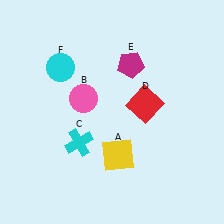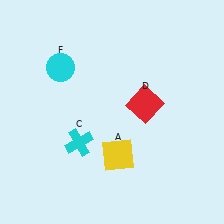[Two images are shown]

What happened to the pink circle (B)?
The pink circle (B) was removed in Image 2. It was in the top-left area of Image 1.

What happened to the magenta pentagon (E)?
The magenta pentagon (E) was removed in Image 2. It was in the top-right area of Image 1.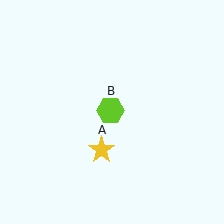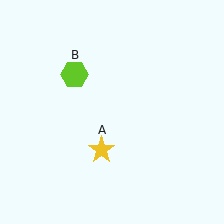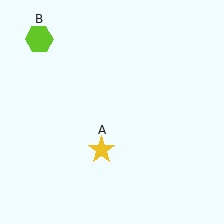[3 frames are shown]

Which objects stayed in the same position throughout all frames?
Yellow star (object A) remained stationary.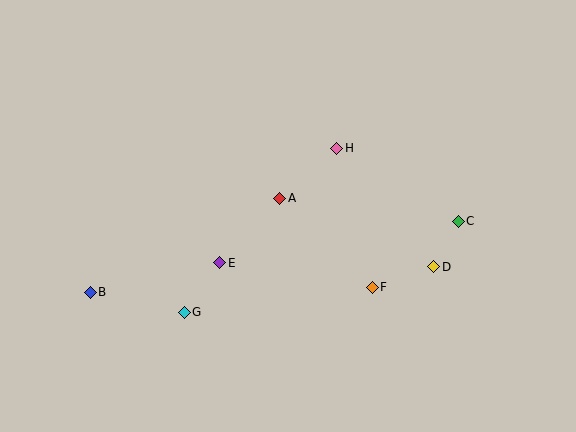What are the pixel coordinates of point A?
Point A is at (280, 198).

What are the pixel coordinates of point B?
Point B is at (90, 292).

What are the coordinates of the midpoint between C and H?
The midpoint between C and H is at (397, 185).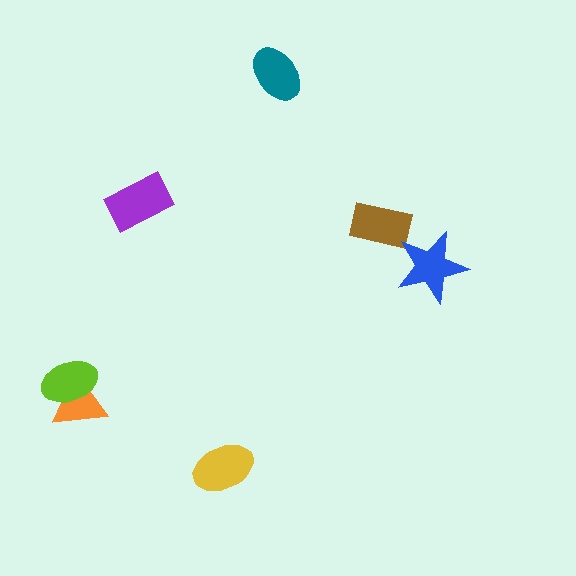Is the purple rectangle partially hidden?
No, no other shape covers it.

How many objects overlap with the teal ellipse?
0 objects overlap with the teal ellipse.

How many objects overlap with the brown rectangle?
0 objects overlap with the brown rectangle.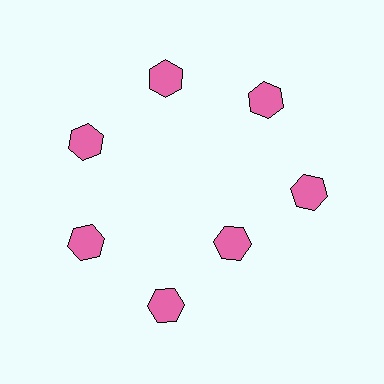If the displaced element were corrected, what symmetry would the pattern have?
It would have 7-fold rotational symmetry — the pattern would map onto itself every 51 degrees.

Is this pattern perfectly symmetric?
No. The 7 pink hexagons are arranged in a ring, but one element near the 5 o'clock position is pulled inward toward the center, breaking the 7-fold rotational symmetry.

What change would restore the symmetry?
The symmetry would be restored by moving it outward, back onto the ring so that all 7 hexagons sit at equal angles and equal distance from the center.